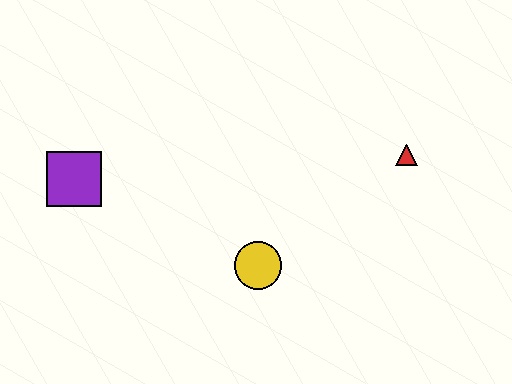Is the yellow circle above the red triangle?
No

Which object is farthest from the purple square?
The red triangle is farthest from the purple square.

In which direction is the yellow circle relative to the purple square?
The yellow circle is to the right of the purple square.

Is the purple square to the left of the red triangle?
Yes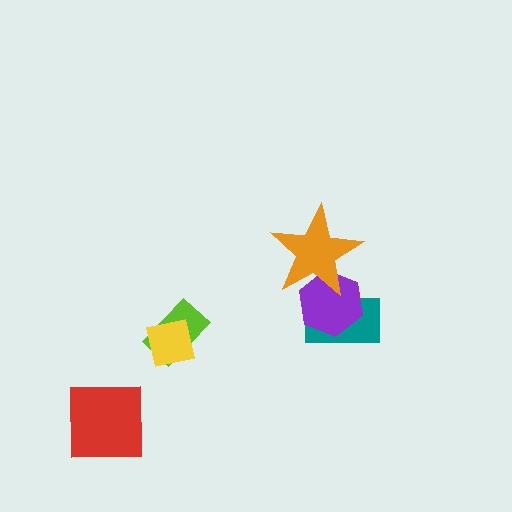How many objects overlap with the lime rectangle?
1 object overlaps with the lime rectangle.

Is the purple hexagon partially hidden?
Yes, it is partially covered by another shape.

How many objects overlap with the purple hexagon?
2 objects overlap with the purple hexagon.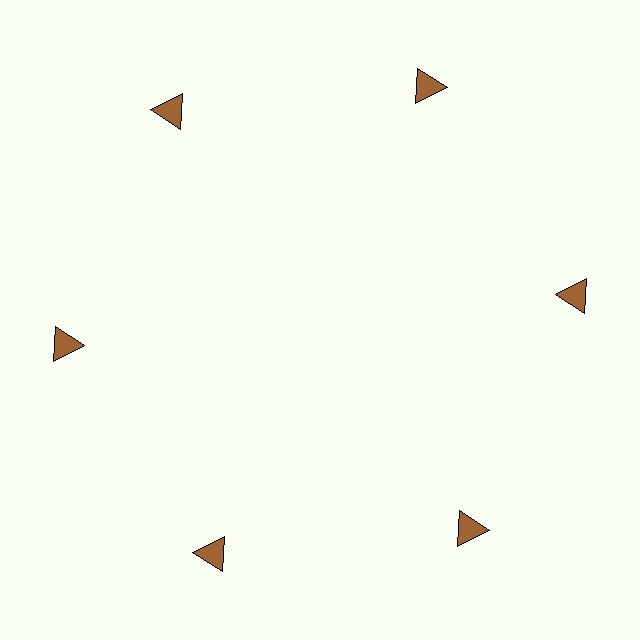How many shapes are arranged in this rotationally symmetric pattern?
There are 6 shapes, arranged in 6 groups of 1.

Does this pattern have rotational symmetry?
Yes, this pattern has 6-fold rotational symmetry. It looks the same after rotating 60 degrees around the center.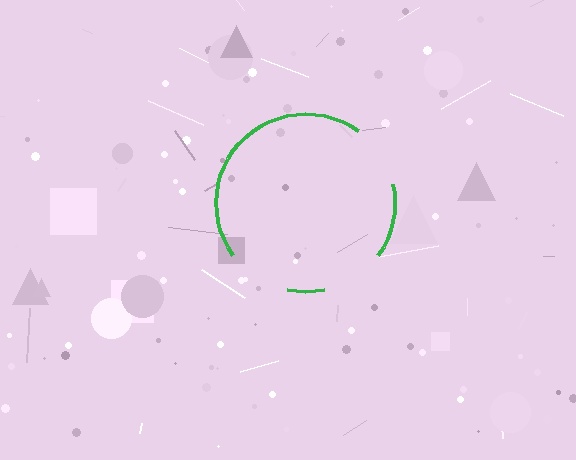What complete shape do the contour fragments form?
The contour fragments form a circle.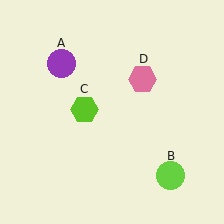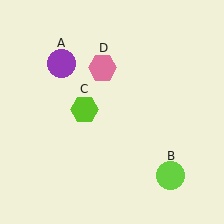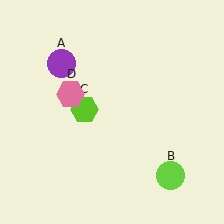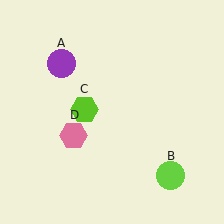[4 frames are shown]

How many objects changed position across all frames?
1 object changed position: pink hexagon (object D).